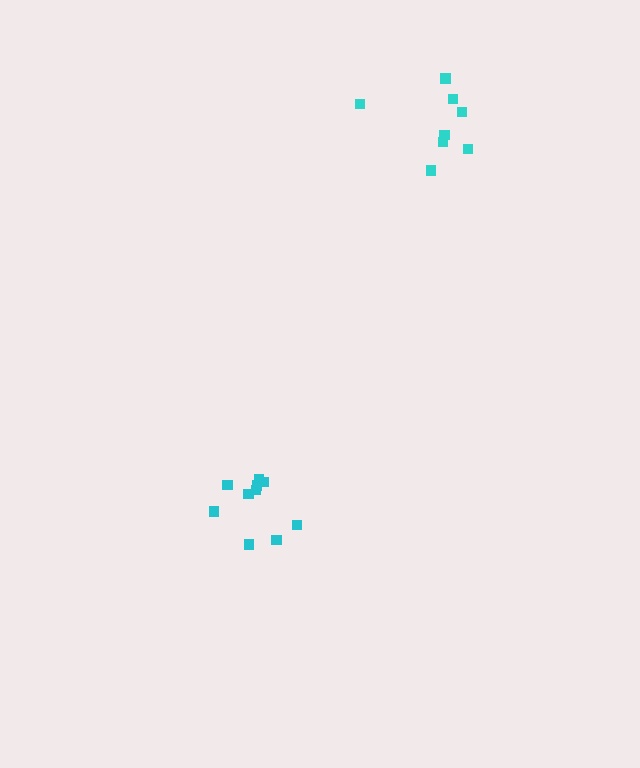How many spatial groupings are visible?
There are 2 spatial groupings.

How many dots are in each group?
Group 1: 8 dots, Group 2: 10 dots (18 total).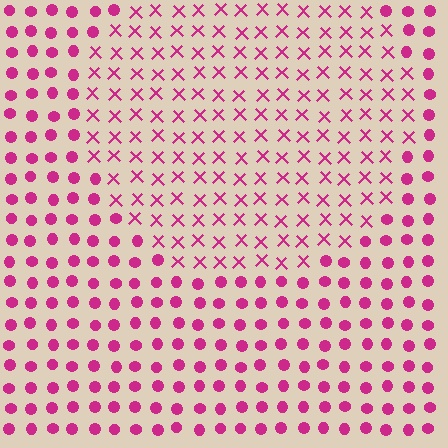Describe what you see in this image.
The image is filled with small magenta elements arranged in a uniform grid. A circle-shaped region contains X marks, while the surrounding area contains circles. The boundary is defined purely by the change in element shape.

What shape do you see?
I see a circle.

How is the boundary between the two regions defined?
The boundary is defined by a change in element shape: X marks inside vs. circles outside. All elements share the same color and spacing.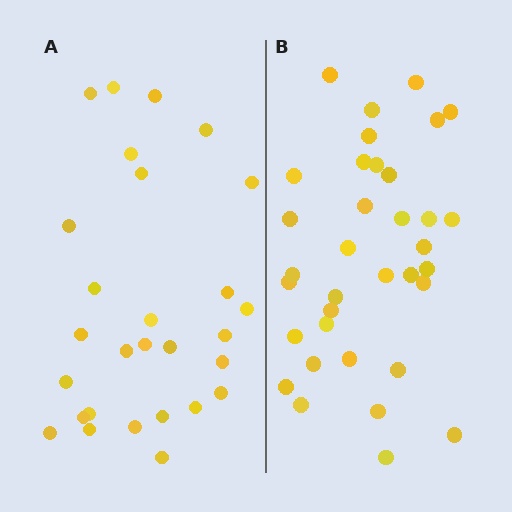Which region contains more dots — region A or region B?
Region B (the right region) has more dots.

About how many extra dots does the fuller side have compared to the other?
Region B has roughly 8 or so more dots than region A.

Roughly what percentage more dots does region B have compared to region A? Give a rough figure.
About 25% more.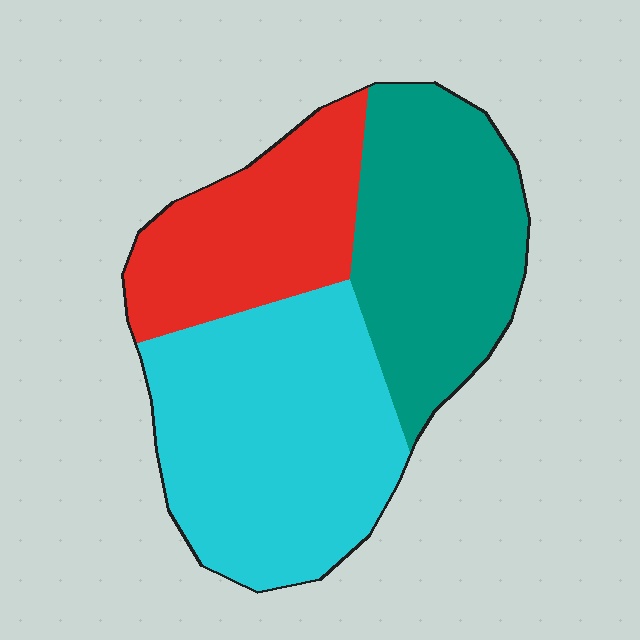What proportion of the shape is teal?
Teal takes up between a sixth and a third of the shape.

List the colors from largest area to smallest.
From largest to smallest: cyan, teal, red.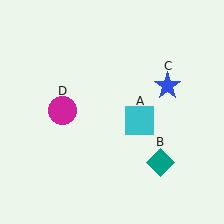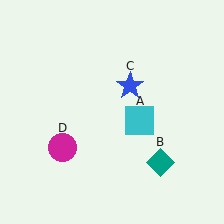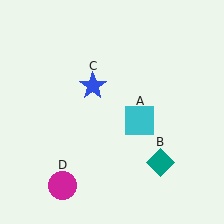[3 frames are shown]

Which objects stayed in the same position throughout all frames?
Cyan square (object A) and teal diamond (object B) remained stationary.